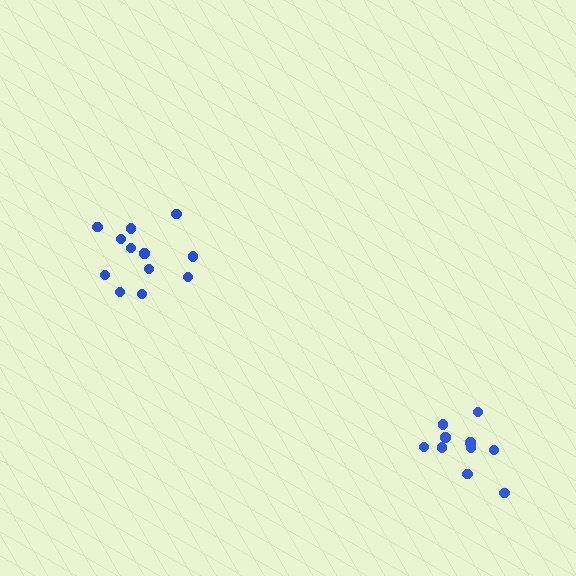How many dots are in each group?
Group 1: 12 dots, Group 2: 10 dots (22 total).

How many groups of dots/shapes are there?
There are 2 groups.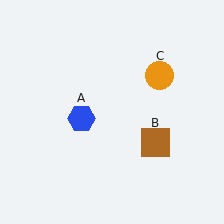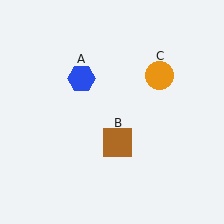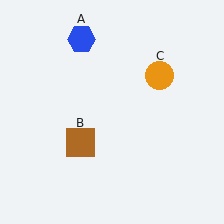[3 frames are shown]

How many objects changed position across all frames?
2 objects changed position: blue hexagon (object A), brown square (object B).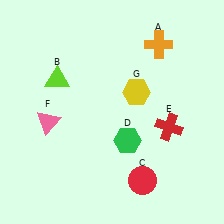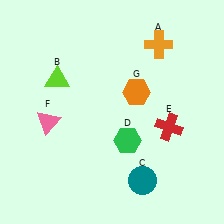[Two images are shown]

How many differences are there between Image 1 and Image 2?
There are 2 differences between the two images.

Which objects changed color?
C changed from red to teal. G changed from yellow to orange.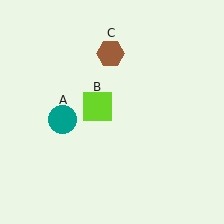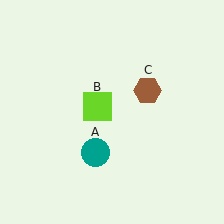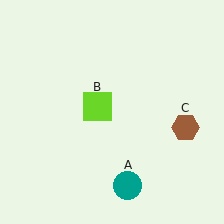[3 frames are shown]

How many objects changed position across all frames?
2 objects changed position: teal circle (object A), brown hexagon (object C).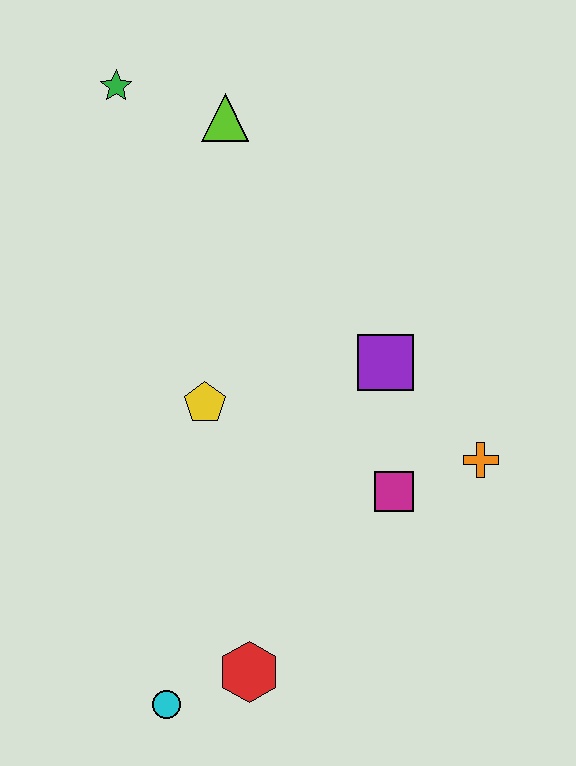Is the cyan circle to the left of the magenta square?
Yes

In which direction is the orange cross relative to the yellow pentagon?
The orange cross is to the right of the yellow pentagon.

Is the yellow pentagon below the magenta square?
No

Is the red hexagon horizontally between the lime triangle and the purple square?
Yes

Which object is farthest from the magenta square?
The green star is farthest from the magenta square.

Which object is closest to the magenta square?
The orange cross is closest to the magenta square.